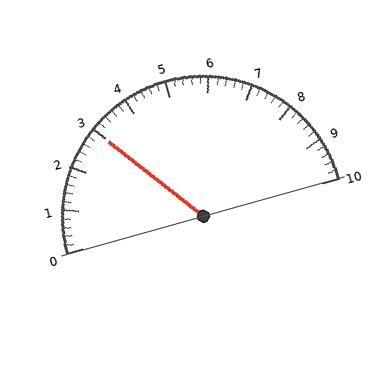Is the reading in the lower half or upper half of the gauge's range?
The reading is in the lower half of the range (0 to 10).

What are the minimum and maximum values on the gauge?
The gauge ranges from 0 to 10.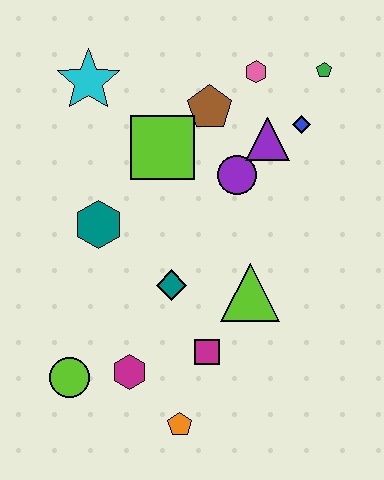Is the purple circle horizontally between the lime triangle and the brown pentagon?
Yes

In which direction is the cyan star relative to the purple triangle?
The cyan star is to the left of the purple triangle.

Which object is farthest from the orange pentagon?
The green pentagon is farthest from the orange pentagon.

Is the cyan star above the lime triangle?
Yes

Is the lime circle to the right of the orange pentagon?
No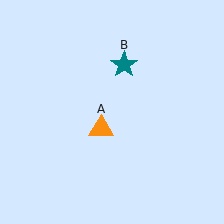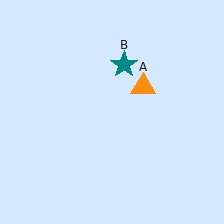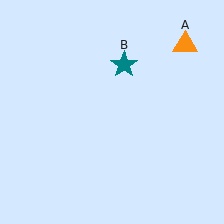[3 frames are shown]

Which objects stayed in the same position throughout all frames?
Teal star (object B) remained stationary.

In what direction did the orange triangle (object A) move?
The orange triangle (object A) moved up and to the right.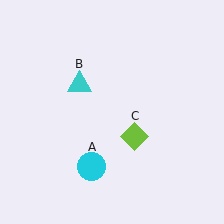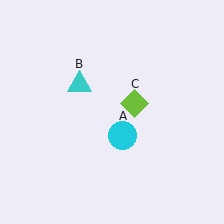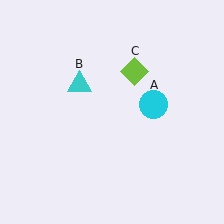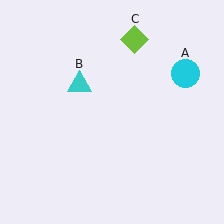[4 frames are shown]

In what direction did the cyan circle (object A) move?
The cyan circle (object A) moved up and to the right.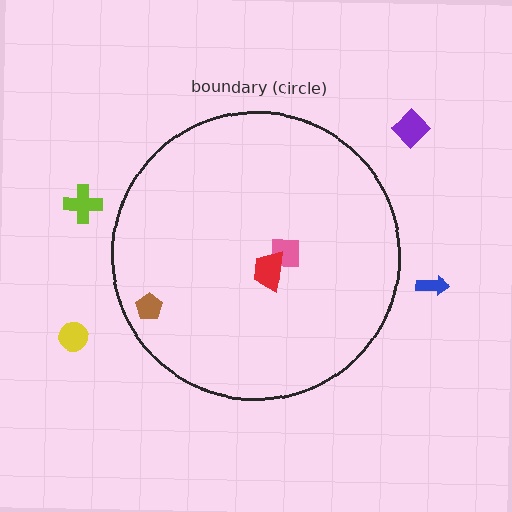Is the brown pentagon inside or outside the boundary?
Inside.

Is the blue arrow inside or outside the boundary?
Outside.